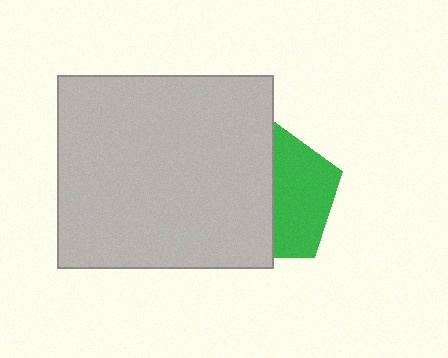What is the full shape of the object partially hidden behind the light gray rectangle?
The partially hidden object is a green pentagon.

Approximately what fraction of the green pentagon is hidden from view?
Roughly 54% of the green pentagon is hidden behind the light gray rectangle.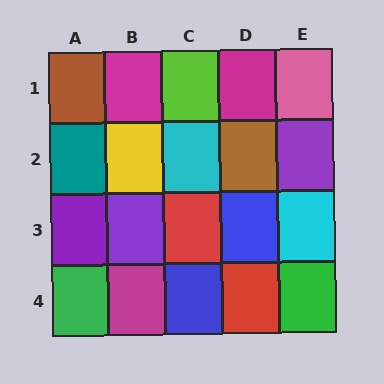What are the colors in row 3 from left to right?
Purple, purple, red, blue, cyan.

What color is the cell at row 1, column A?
Brown.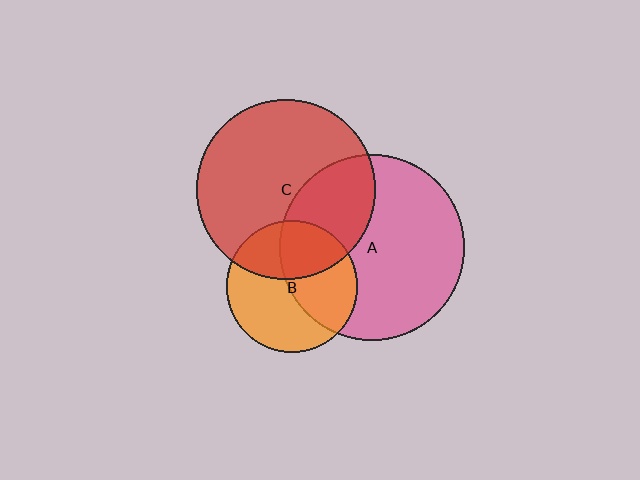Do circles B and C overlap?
Yes.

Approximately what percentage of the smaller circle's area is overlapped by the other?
Approximately 35%.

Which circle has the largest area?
Circle A (pink).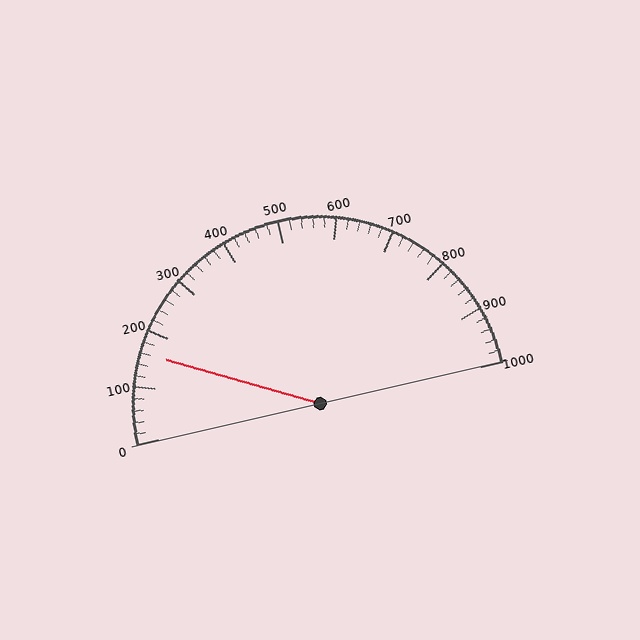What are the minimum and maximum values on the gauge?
The gauge ranges from 0 to 1000.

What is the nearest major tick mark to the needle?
The nearest major tick mark is 200.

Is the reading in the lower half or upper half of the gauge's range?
The reading is in the lower half of the range (0 to 1000).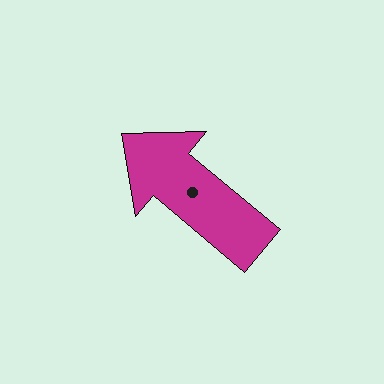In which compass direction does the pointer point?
Northwest.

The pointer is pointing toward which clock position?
Roughly 10 o'clock.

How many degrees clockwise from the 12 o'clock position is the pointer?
Approximately 310 degrees.